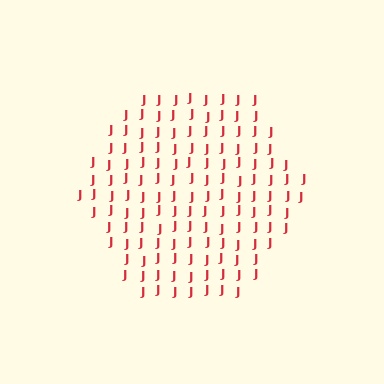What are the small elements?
The small elements are letter J's.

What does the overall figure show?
The overall figure shows a hexagon.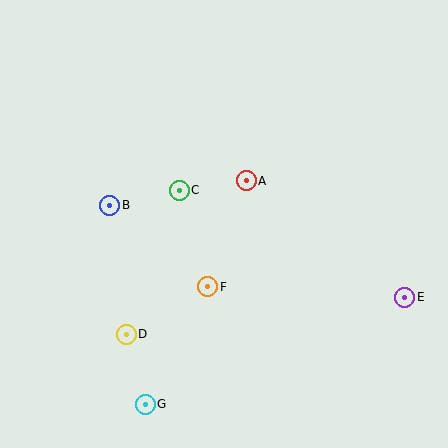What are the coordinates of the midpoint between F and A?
The midpoint between F and A is at (227, 234).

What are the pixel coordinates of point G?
Point G is at (145, 404).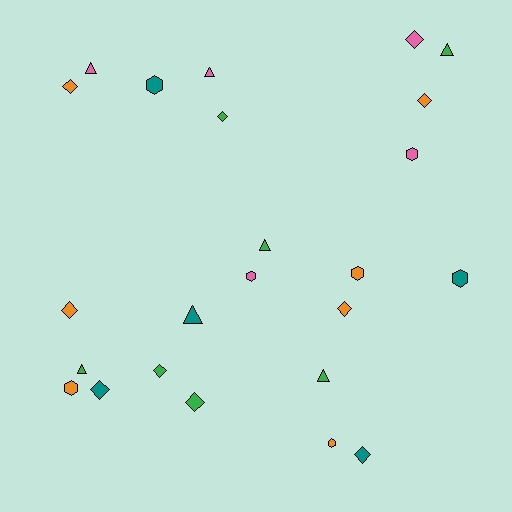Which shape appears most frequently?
Diamond, with 10 objects.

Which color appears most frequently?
Orange, with 7 objects.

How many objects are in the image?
There are 24 objects.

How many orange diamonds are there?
There are 4 orange diamonds.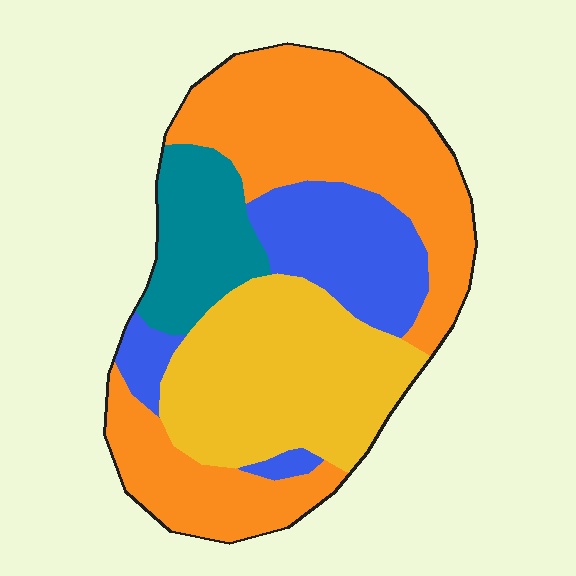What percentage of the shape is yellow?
Yellow covers around 30% of the shape.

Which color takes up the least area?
Teal, at roughly 10%.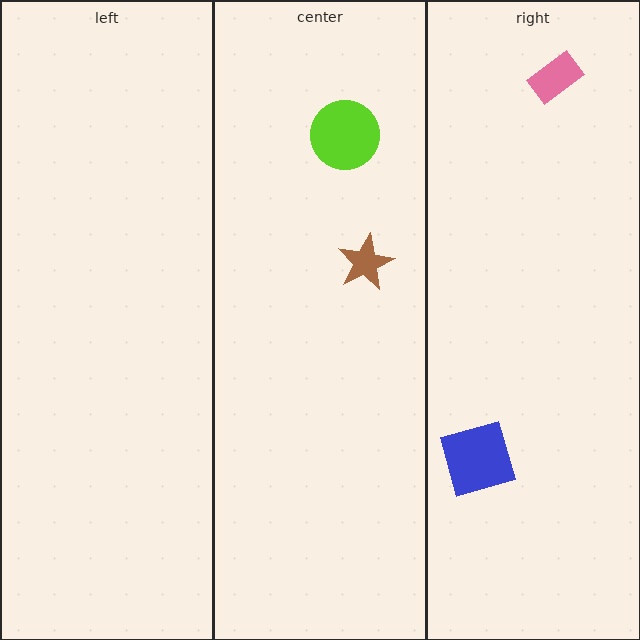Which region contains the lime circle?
The center region.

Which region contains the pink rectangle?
The right region.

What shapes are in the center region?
The lime circle, the brown star.